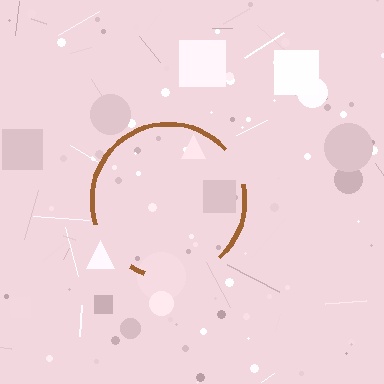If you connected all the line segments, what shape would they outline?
They would outline a circle.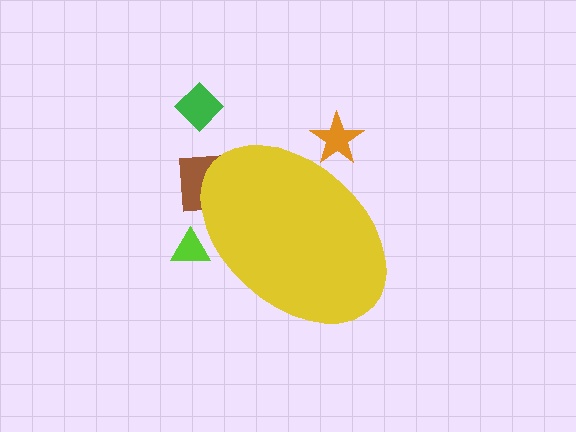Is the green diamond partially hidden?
No, the green diamond is fully visible.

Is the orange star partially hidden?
Yes, the orange star is partially hidden behind the yellow ellipse.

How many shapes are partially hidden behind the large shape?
3 shapes are partially hidden.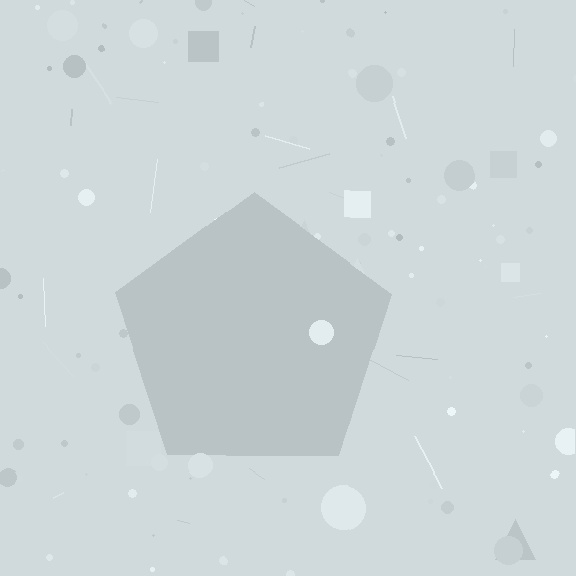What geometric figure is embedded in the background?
A pentagon is embedded in the background.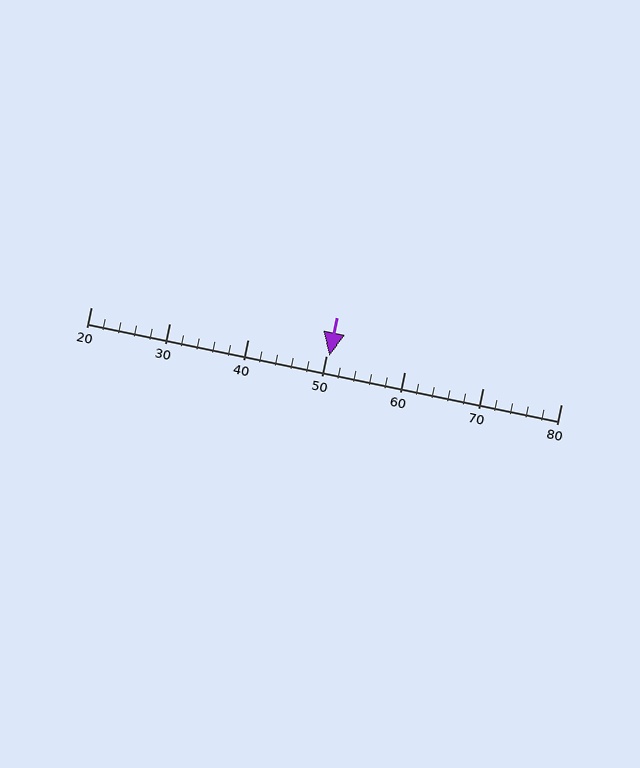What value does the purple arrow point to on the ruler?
The purple arrow points to approximately 50.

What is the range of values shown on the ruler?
The ruler shows values from 20 to 80.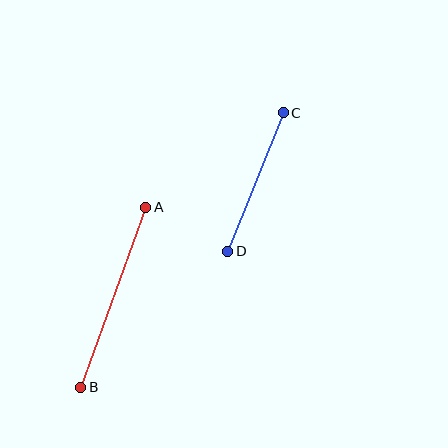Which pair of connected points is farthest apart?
Points A and B are farthest apart.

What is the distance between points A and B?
The distance is approximately 192 pixels.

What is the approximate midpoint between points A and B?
The midpoint is at approximately (113, 297) pixels.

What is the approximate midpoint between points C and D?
The midpoint is at approximately (256, 182) pixels.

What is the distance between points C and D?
The distance is approximately 149 pixels.